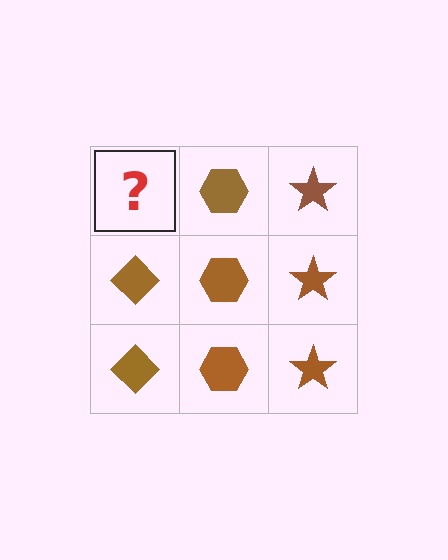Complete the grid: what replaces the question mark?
The question mark should be replaced with a brown diamond.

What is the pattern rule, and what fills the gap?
The rule is that each column has a consistent shape. The gap should be filled with a brown diamond.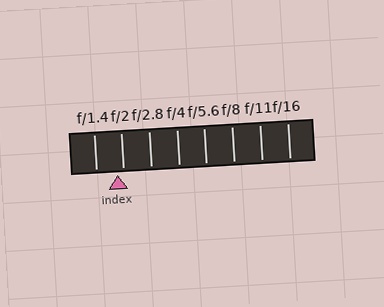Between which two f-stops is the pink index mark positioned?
The index mark is between f/1.4 and f/2.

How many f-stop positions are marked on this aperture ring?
There are 8 f-stop positions marked.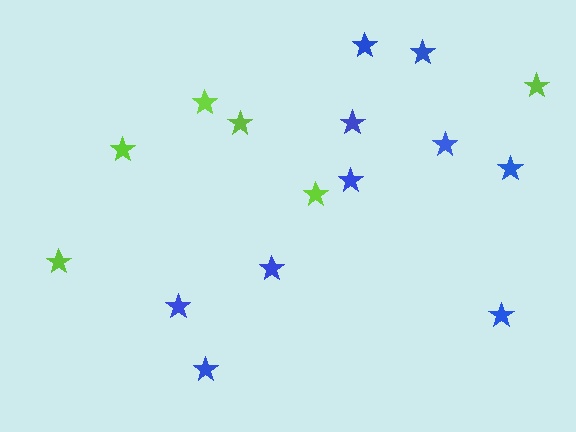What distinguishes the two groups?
There are 2 groups: one group of blue stars (10) and one group of lime stars (6).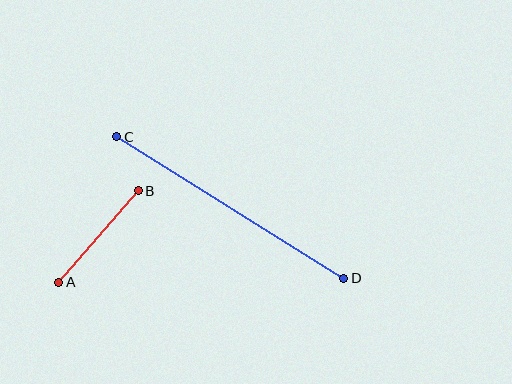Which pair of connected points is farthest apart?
Points C and D are farthest apart.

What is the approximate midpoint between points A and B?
The midpoint is at approximately (99, 237) pixels.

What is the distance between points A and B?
The distance is approximately 121 pixels.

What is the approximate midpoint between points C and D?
The midpoint is at approximately (230, 207) pixels.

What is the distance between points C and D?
The distance is approximately 268 pixels.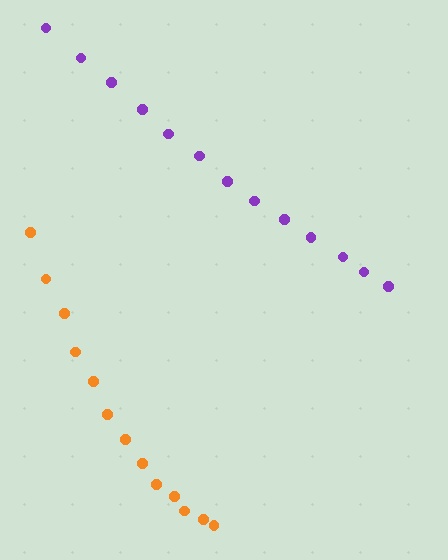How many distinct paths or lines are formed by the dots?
There are 2 distinct paths.